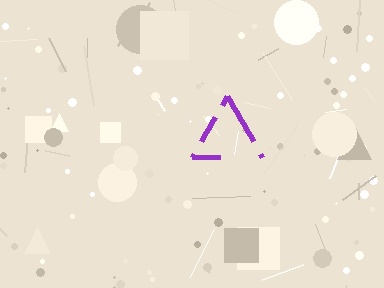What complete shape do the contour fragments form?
The contour fragments form a triangle.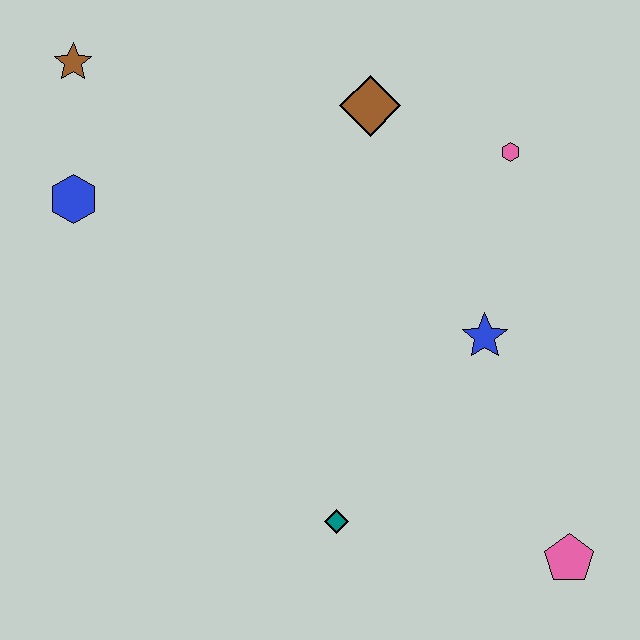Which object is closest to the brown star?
The blue hexagon is closest to the brown star.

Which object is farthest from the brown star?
The pink pentagon is farthest from the brown star.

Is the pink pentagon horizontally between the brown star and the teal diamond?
No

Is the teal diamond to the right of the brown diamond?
No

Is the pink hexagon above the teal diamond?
Yes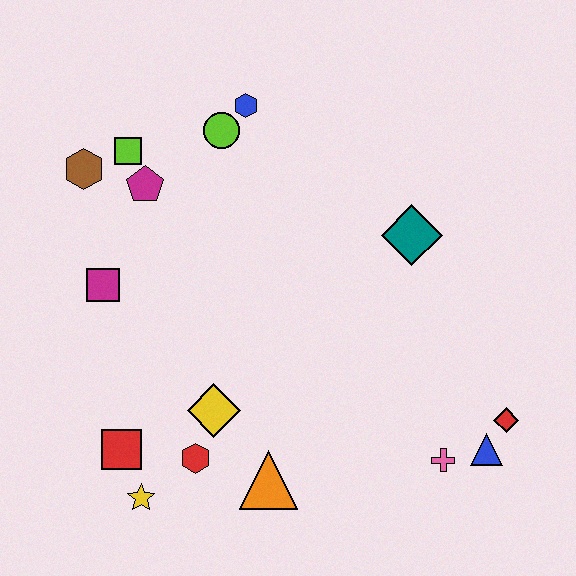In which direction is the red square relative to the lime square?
The red square is below the lime square.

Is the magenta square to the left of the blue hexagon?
Yes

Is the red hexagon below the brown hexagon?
Yes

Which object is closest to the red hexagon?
The yellow diamond is closest to the red hexagon.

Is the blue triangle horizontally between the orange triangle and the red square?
No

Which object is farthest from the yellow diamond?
The blue hexagon is farthest from the yellow diamond.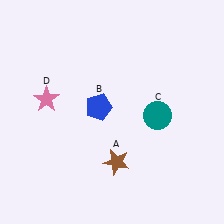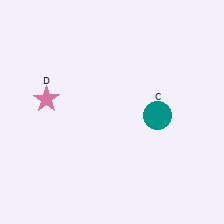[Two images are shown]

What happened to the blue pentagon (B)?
The blue pentagon (B) was removed in Image 2. It was in the top-left area of Image 1.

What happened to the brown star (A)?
The brown star (A) was removed in Image 2. It was in the bottom-right area of Image 1.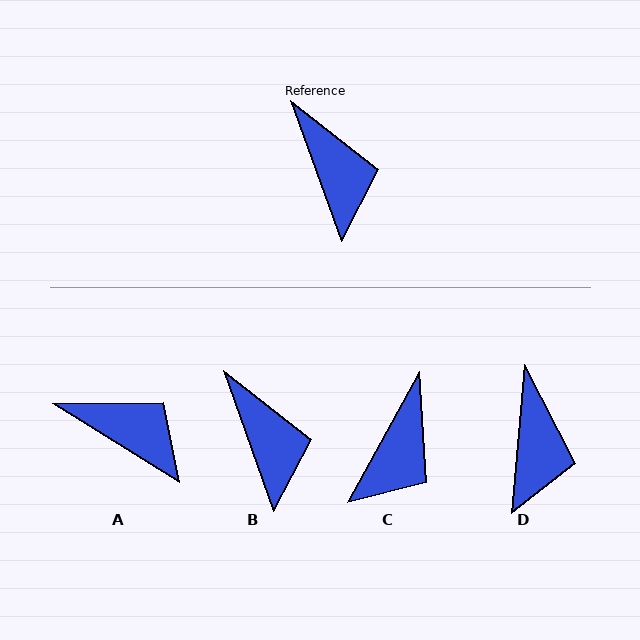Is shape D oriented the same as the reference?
No, it is off by about 25 degrees.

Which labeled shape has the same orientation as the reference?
B.